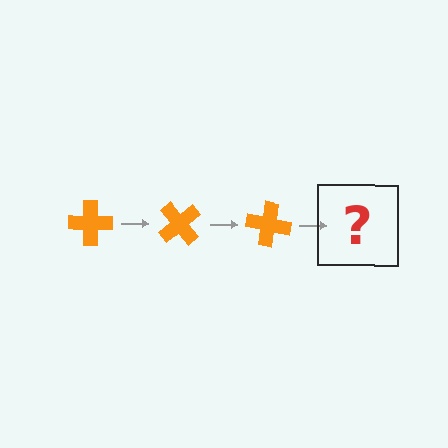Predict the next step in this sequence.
The next step is an orange cross rotated 150 degrees.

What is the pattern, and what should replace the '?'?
The pattern is that the cross rotates 50 degrees each step. The '?' should be an orange cross rotated 150 degrees.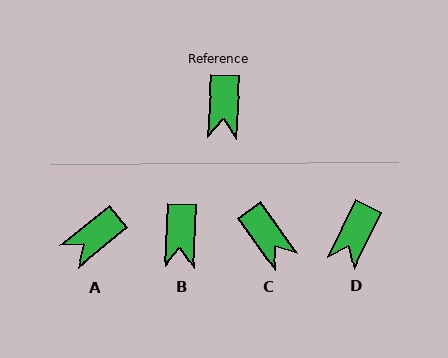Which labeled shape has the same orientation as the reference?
B.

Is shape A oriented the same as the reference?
No, it is off by about 48 degrees.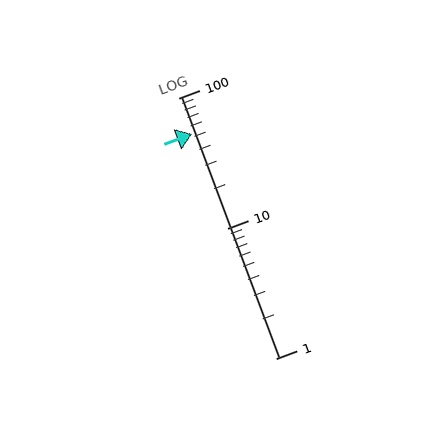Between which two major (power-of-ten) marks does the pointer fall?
The pointer is between 10 and 100.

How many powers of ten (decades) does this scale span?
The scale spans 2 decades, from 1 to 100.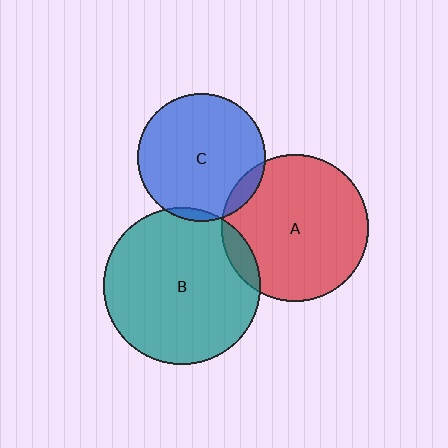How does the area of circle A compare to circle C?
Approximately 1.3 times.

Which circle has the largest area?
Circle B (teal).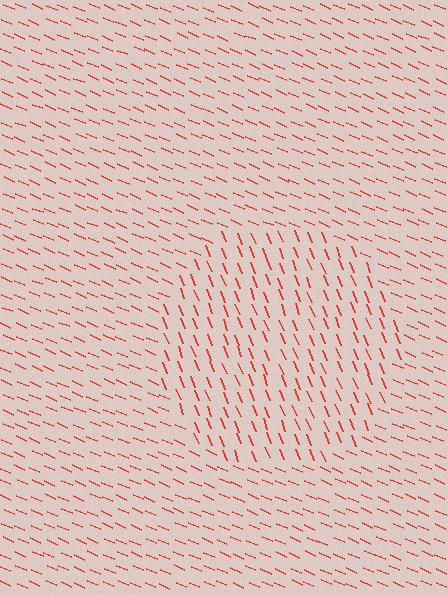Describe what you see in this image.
The image is filled with small red line segments. A circle region in the image has lines oriented differently from the surrounding lines, creating a visible texture boundary.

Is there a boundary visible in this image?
Yes, there is a texture boundary formed by a change in line orientation.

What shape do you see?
I see a circle.